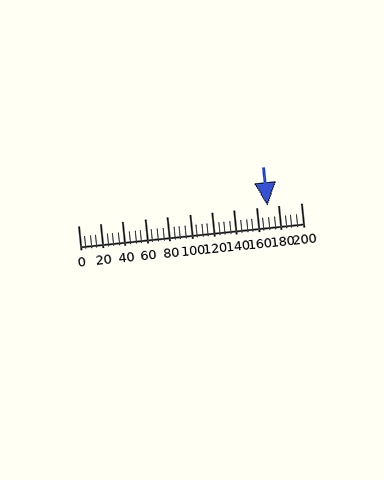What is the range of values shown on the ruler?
The ruler shows values from 0 to 200.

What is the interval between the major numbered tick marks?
The major tick marks are spaced 20 units apart.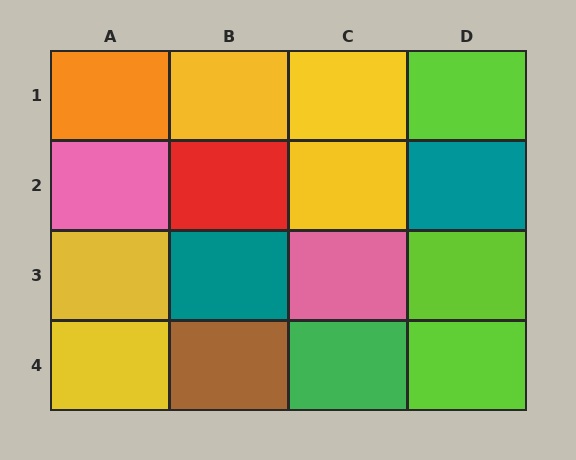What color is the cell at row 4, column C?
Green.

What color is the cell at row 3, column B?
Teal.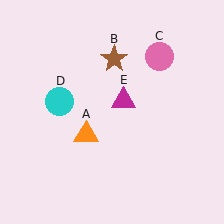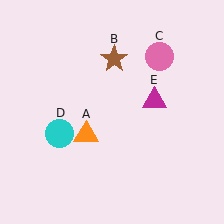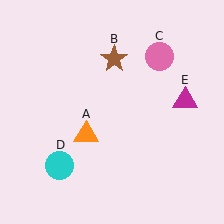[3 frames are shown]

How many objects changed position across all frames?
2 objects changed position: cyan circle (object D), magenta triangle (object E).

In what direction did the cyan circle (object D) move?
The cyan circle (object D) moved down.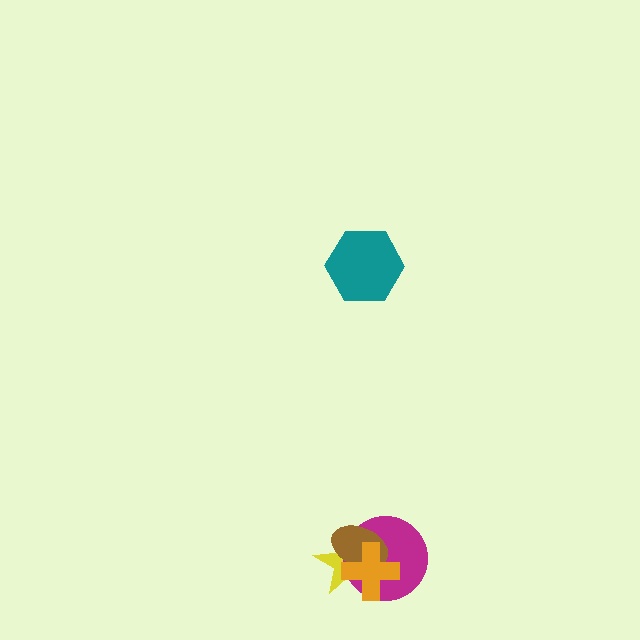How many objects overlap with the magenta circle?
3 objects overlap with the magenta circle.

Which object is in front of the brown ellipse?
The orange cross is in front of the brown ellipse.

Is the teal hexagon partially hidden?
No, no other shape covers it.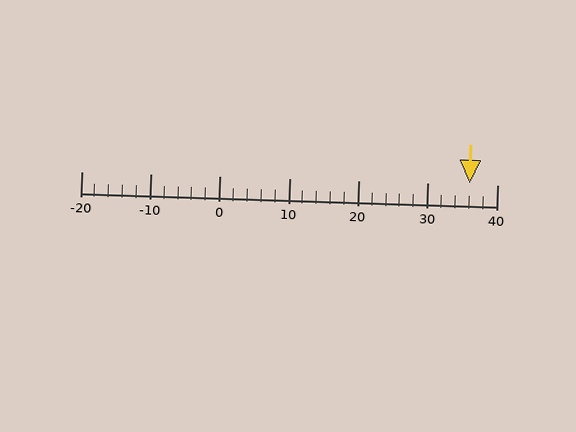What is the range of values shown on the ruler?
The ruler shows values from -20 to 40.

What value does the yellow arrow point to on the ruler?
The yellow arrow points to approximately 36.